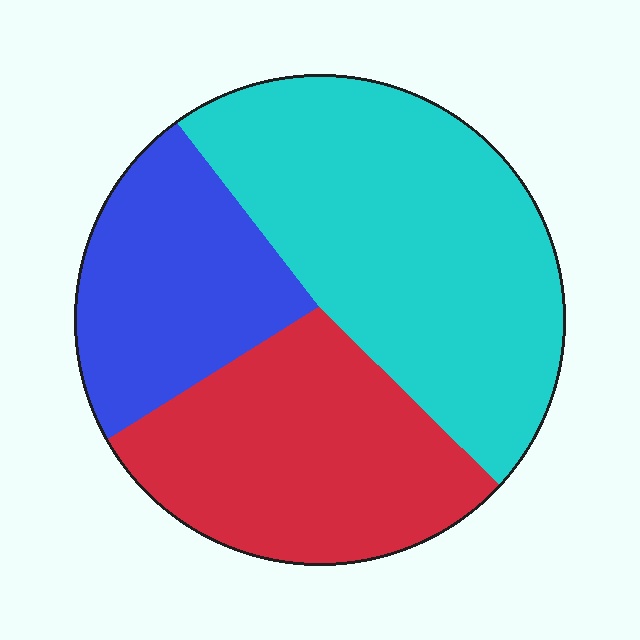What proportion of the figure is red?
Red takes up between a sixth and a third of the figure.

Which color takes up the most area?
Cyan, at roughly 45%.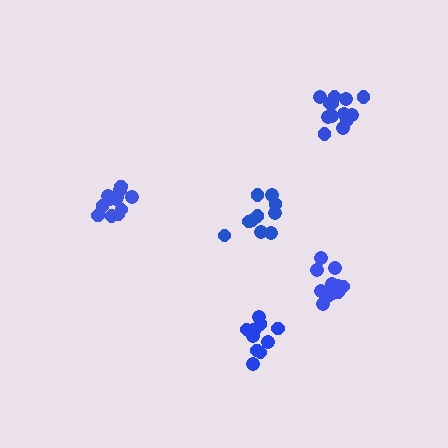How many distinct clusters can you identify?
There are 5 distinct clusters.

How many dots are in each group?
Group 1: 12 dots, Group 2: 11 dots, Group 3: 10 dots, Group 4: 13 dots, Group 5: 11 dots (57 total).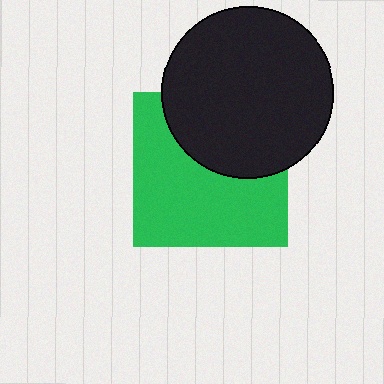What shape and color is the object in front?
The object in front is a black circle.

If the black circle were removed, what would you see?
You would see the complete green square.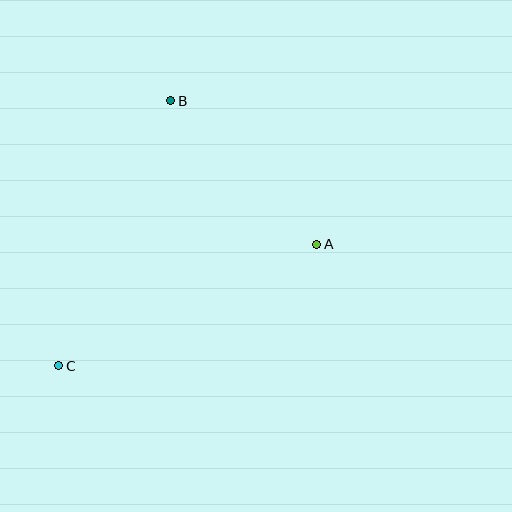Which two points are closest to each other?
Points A and B are closest to each other.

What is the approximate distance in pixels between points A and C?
The distance between A and C is approximately 285 pixels.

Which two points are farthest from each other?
Points B and C are farthest from each other.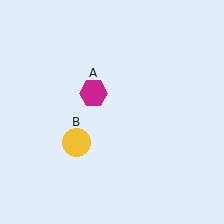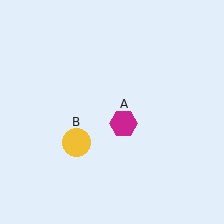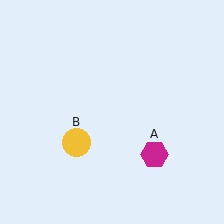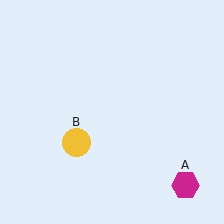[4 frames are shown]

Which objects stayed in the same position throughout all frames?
Yellow circle (object B) remained stationary.